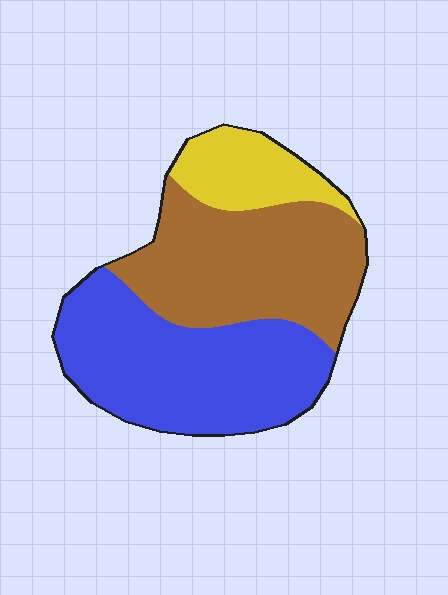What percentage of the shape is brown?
Brown covers about 40% of the shape.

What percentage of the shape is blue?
Blue covers around 45% of the shape.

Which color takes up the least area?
Yellow, at roughly 15%.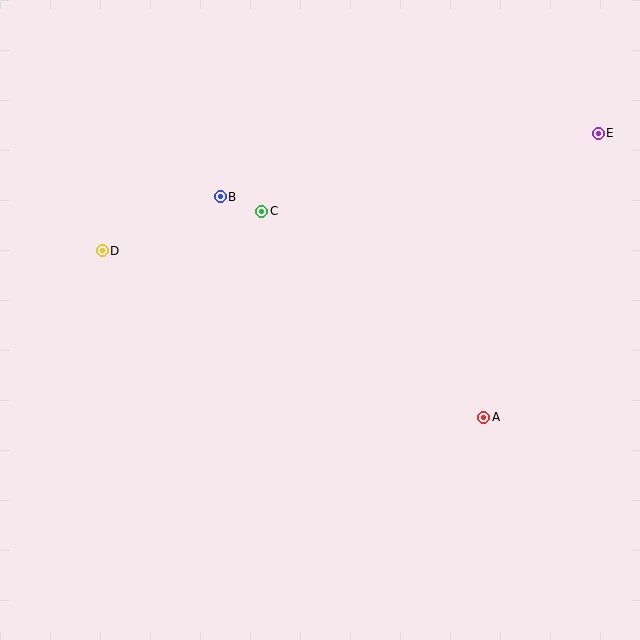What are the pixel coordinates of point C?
Point C is at (262, 211).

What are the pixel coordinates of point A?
Point A is at (484, 417).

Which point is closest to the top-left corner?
Point D is closest to the top-left corner.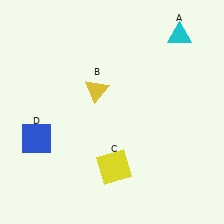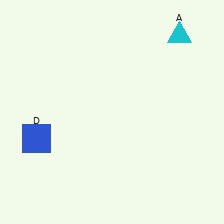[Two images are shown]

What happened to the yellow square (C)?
The yellow square (C) was removed in Image 2. It was in the bottom-right area of Image 1.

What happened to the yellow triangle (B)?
The yellow triangle (B) was removed in Image 2. It was in the top-left area of Image 1.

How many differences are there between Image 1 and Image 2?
There are 2 differences between the two images.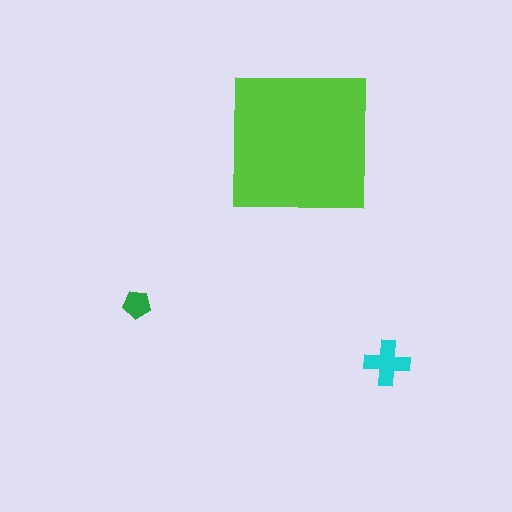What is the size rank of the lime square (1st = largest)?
1st.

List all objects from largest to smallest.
The lime square, the cyan cross, the green pentagon.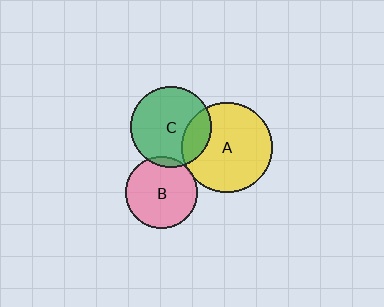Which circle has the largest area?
Circle A (yellow).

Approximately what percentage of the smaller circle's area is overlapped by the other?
Approximately 20%.